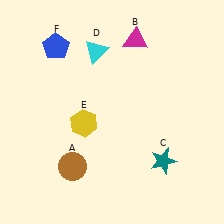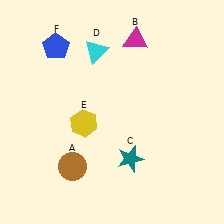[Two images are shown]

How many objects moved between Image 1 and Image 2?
1 object moved between the two images.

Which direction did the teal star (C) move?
The teal star (C) moved left.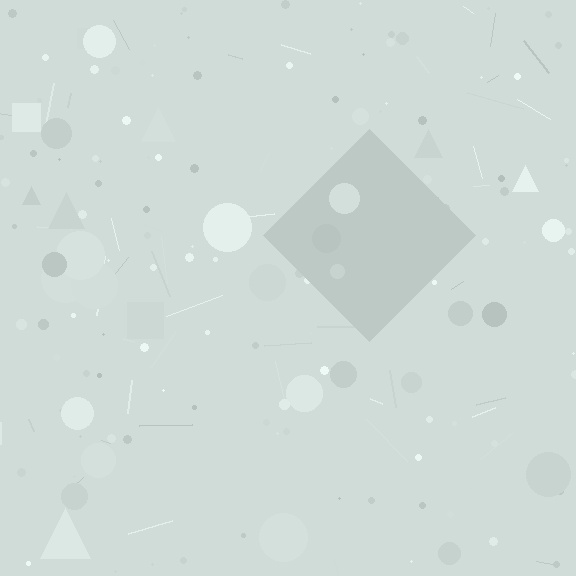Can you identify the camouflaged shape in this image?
The camouflaged shape is a diamond.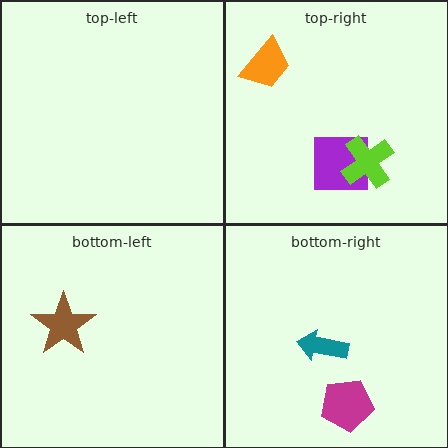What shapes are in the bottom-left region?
The brown star.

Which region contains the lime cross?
The top-right region.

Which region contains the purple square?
The top-right region.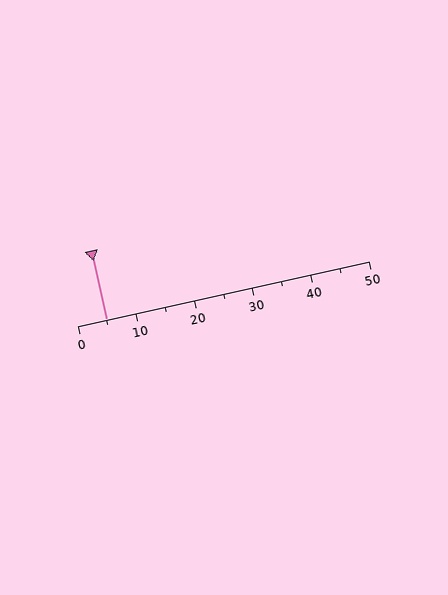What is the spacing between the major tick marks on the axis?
The major ticks are spaced 10 apart.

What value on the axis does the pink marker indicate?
The marker indicates approximately 5.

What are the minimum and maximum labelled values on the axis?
The axis runs from 0 to 50.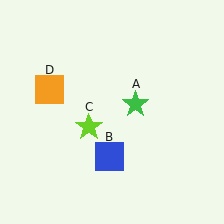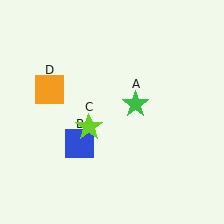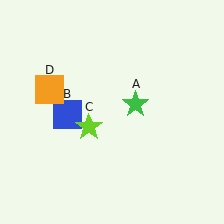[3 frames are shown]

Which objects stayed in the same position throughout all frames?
Green star (object A) and lime star (object C) and orange square (object D) remained stationary.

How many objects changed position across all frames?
1 object changed position: blue square (object B).